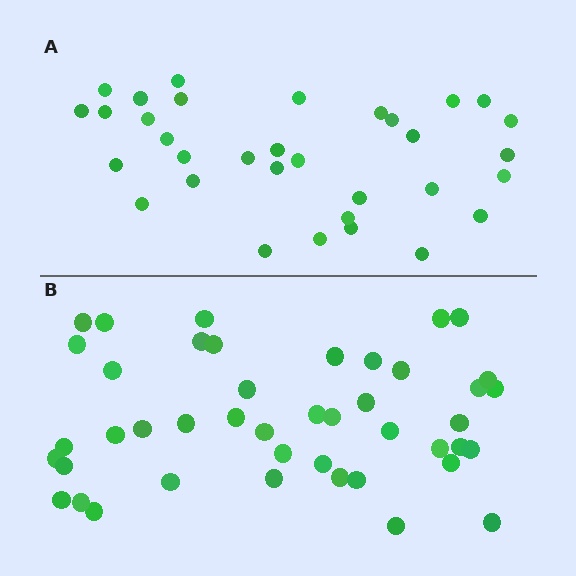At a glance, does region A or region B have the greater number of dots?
Region B (the bottom region) has more dots.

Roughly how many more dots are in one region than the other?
Region B has roughly 12 or so more dots than region A.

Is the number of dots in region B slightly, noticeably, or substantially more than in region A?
Region B has noticeably more, but not dramatically so. The ratio is roughly 1.3 to 1.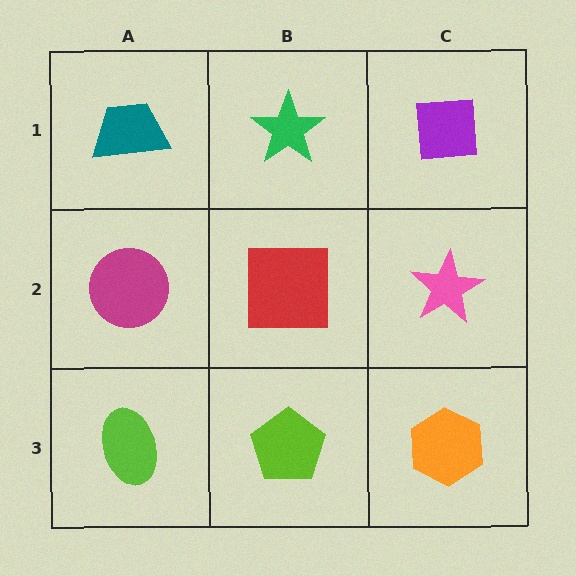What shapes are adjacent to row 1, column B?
A red square (row 2, column B), a teal trapezoid (row 1, column A), a purple square (row 1, column C).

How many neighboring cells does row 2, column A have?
3.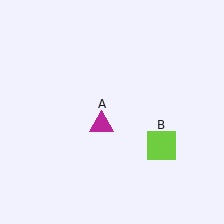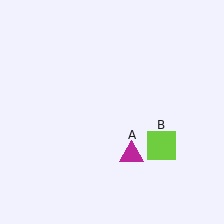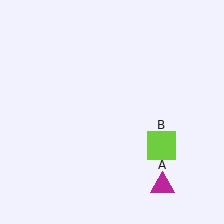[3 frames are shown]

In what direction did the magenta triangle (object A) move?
The magenta triangle (object A) moved down and to the right.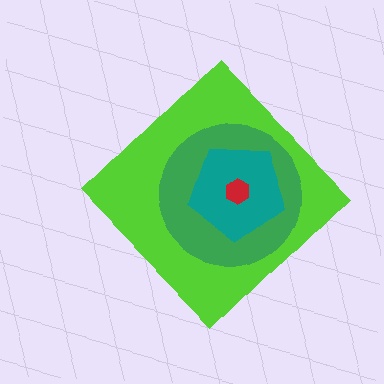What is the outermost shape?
The lime diamond.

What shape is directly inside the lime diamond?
The green circle.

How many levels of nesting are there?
4.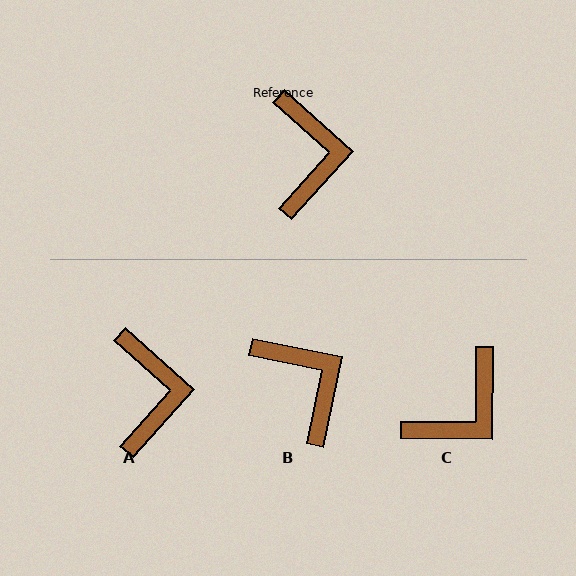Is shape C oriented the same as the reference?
No, it is off by about 49 degrees.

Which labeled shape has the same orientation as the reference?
A.